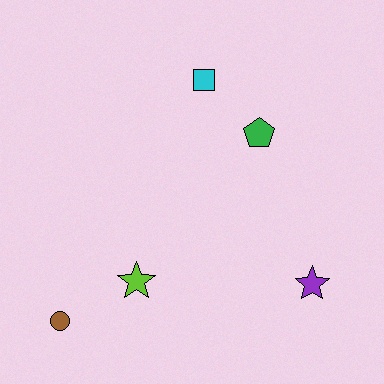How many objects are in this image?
There are 5 objects.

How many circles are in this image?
There is 1 circle.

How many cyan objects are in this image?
There is 1 cyan object.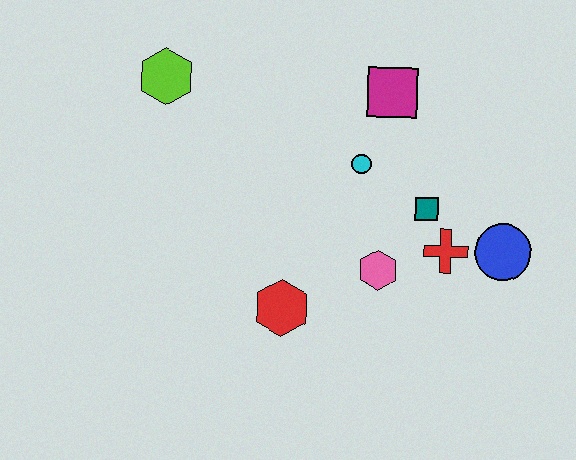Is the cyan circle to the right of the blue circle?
No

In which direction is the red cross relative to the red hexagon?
The red cross is to the right of the red hexagon.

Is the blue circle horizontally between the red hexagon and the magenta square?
No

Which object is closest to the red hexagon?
The pink hexagon is closest to the red hexagon.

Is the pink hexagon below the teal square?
Yes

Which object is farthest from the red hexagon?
The lime hexagon is farthest from the red hexagon.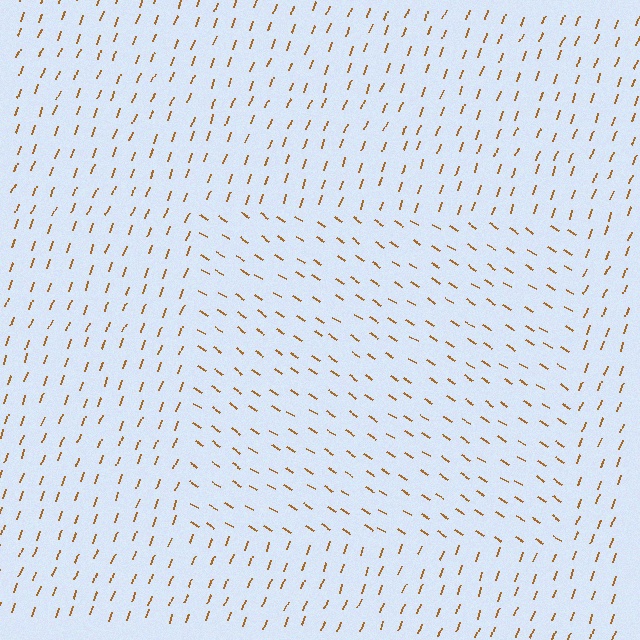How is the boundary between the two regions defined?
The boundary is defined purely by a change in line orientation (approximately 78 degrees difference). All lines are the same color and thickness.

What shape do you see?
I see a rectangle.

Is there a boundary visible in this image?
Yes, there is a texture boundary formed by a change in line orientation.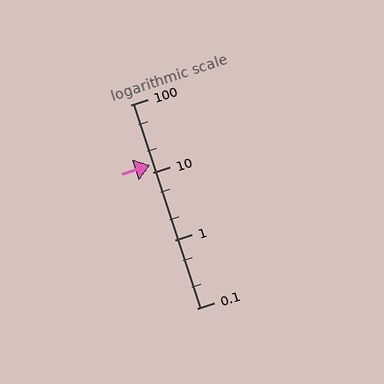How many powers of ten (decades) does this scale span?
The scale spans 3 decades, from 0.1 to 100.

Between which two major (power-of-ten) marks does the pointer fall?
The pointer is between 10 and 100.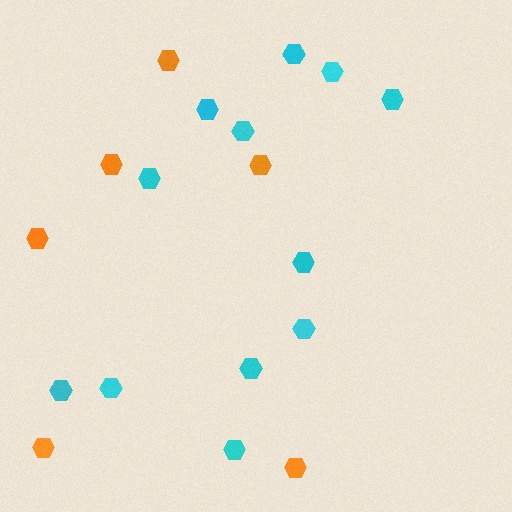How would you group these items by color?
There are 2 groups: one group of orange hexagons (6) and one group of cyan hexagons (12).